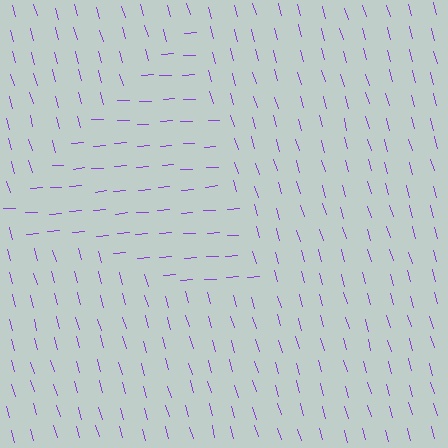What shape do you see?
I see a triangle.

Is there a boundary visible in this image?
Yes, there is a texture boundary formed by a change in line orientation.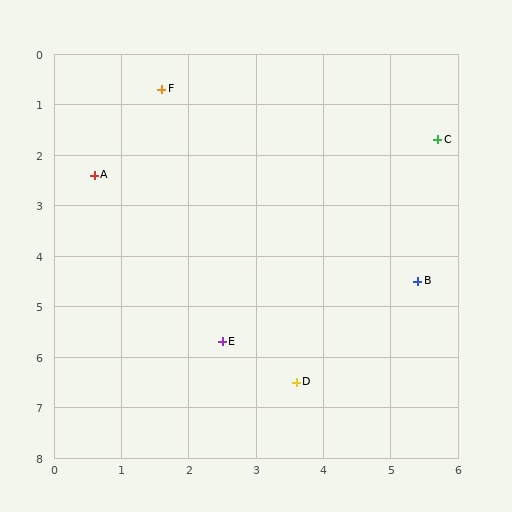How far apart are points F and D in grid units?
Points F and D are about 6.1 grid units apart.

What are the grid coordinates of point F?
Point F is at approximately (1.6, 0.7).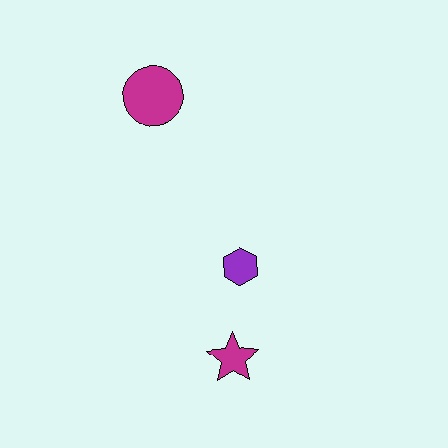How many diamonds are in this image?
There are no diamonds.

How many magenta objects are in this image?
There are 2 magenta objects.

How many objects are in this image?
There are 3 objects.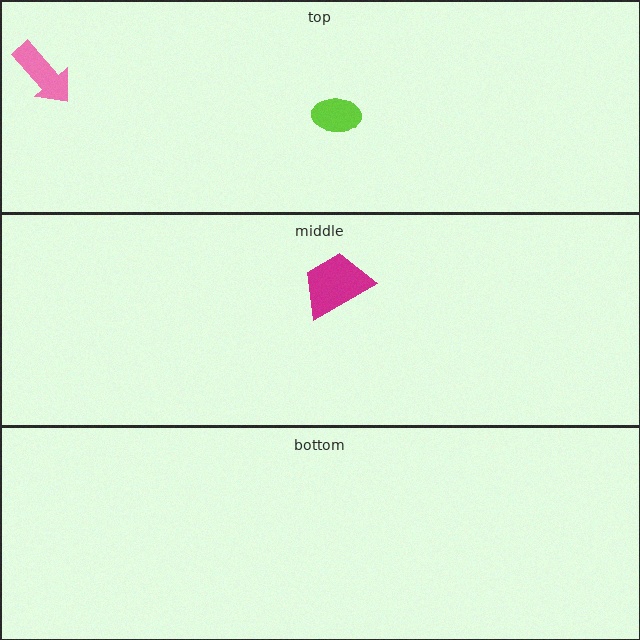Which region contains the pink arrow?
The top region.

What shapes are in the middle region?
The magenta trapezoid.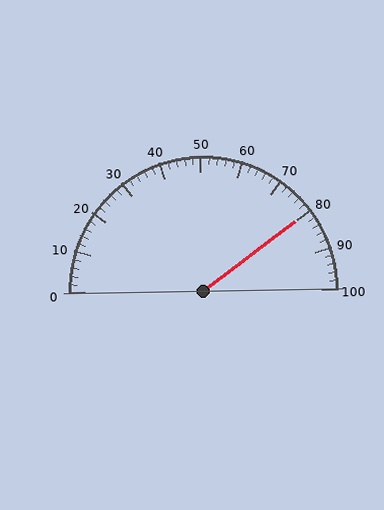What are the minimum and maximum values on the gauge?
The gauge ranges from 0 to 100.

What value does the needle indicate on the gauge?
The needle indicates approximately 80.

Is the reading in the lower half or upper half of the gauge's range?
The reading is in the upper half of the range (0 to 100).